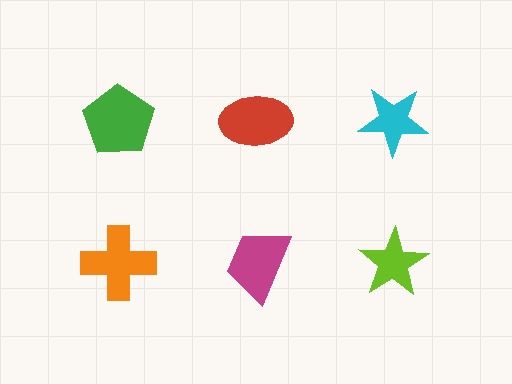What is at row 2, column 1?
An orange cross.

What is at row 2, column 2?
A magenta trapezoid.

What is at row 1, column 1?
A green pentagon.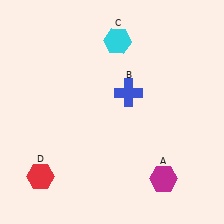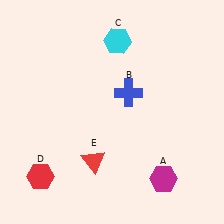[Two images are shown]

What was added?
A red triangle (E) was added in Image 2.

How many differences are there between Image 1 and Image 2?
There is 1 difference between the two images.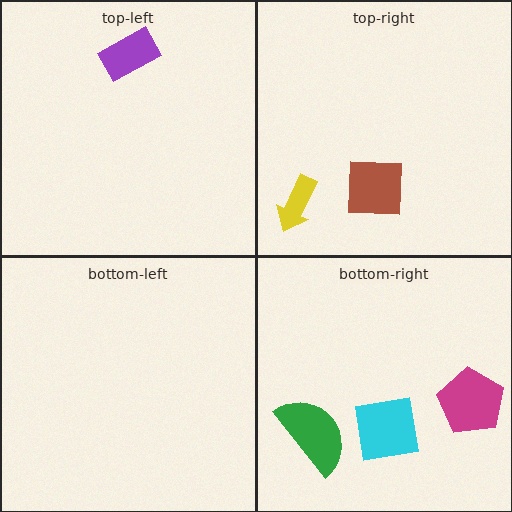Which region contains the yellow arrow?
The top-right region.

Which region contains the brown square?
The top-right region.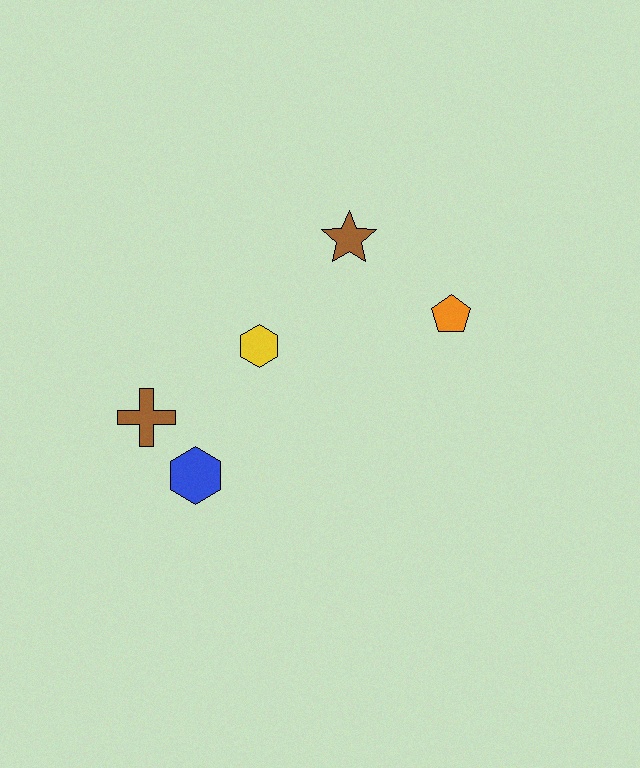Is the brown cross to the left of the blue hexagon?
Yes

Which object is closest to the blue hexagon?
The brown cross is closest to the blue hexagon.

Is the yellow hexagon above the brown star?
No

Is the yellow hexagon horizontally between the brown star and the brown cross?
Yes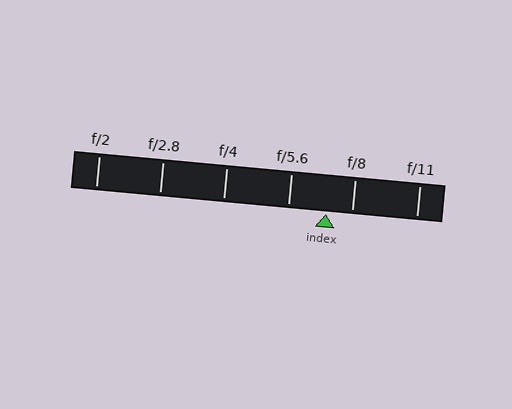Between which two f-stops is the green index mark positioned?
The index mark is between f/5.6 and f/8.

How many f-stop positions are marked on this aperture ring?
There are 6 f-stop positions marked.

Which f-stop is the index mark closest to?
The index mark is closest to f/8.